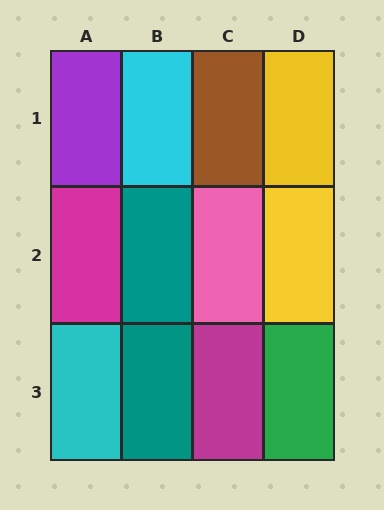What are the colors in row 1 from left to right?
Purple, cyan, brown, yellow.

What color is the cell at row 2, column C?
Pink.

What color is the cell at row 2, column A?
Magenta.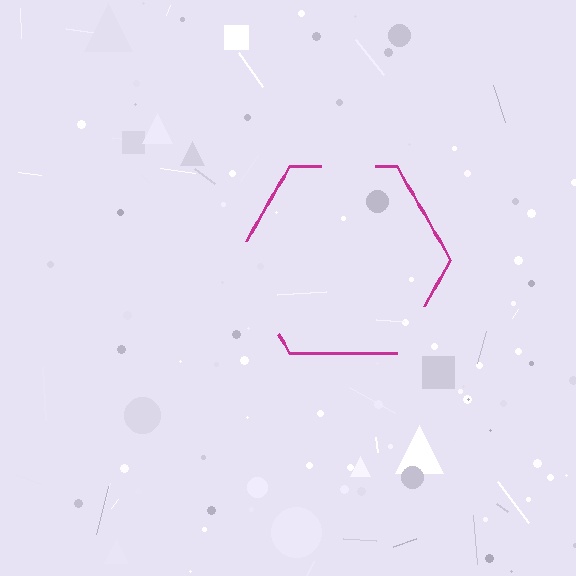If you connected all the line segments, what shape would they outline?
They would outline a hexagon.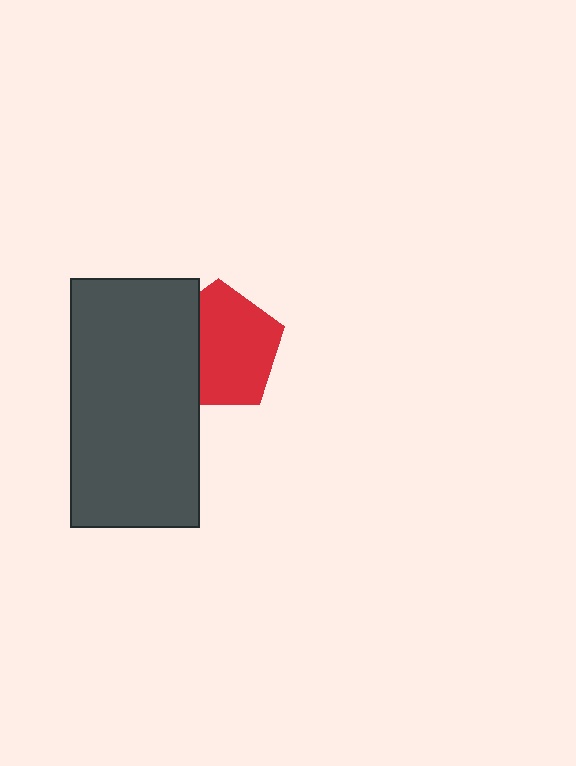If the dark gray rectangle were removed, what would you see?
You would see the complete red pentagon.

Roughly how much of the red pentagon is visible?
Most of it is visible (roughly 70%).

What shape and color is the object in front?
The object in front is a dark gray rectangle.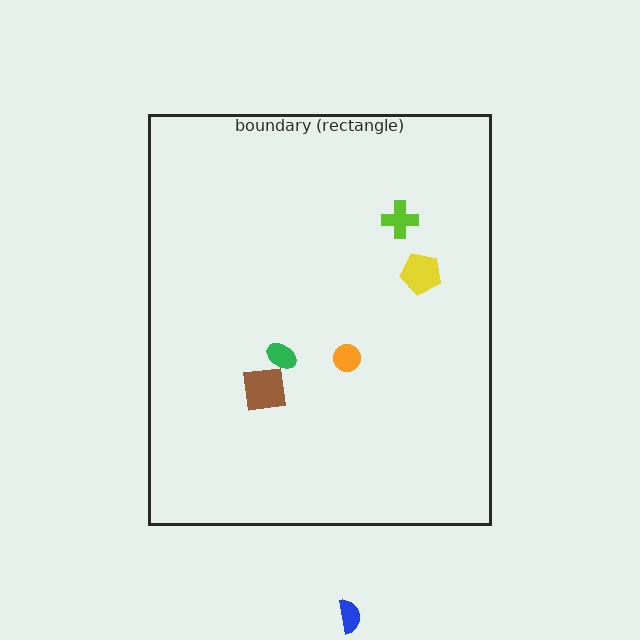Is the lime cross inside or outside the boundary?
Inside.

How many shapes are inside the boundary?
5 inside, 1 outside.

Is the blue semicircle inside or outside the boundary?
Outside.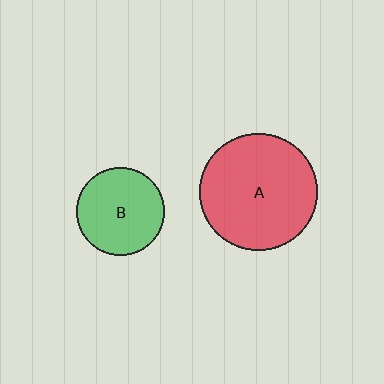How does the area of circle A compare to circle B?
Approximately 1.8 times.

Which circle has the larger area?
Circle A (red).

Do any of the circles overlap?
No, none of the circles overlap.